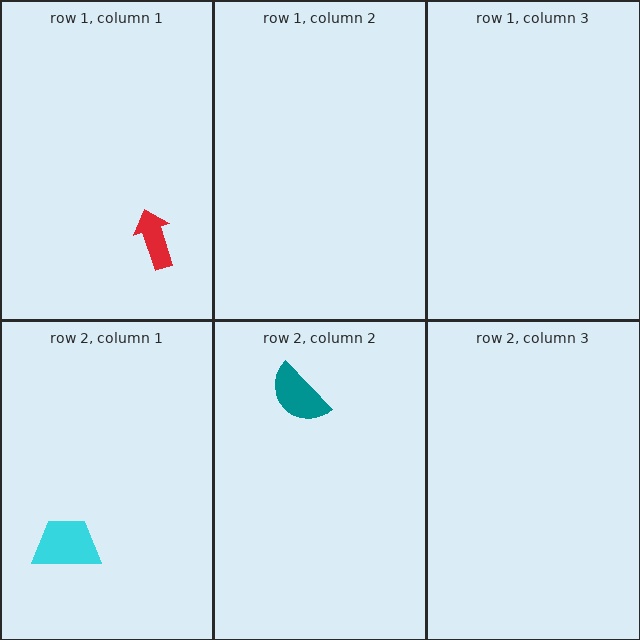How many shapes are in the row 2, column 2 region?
1.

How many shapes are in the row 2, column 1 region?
1.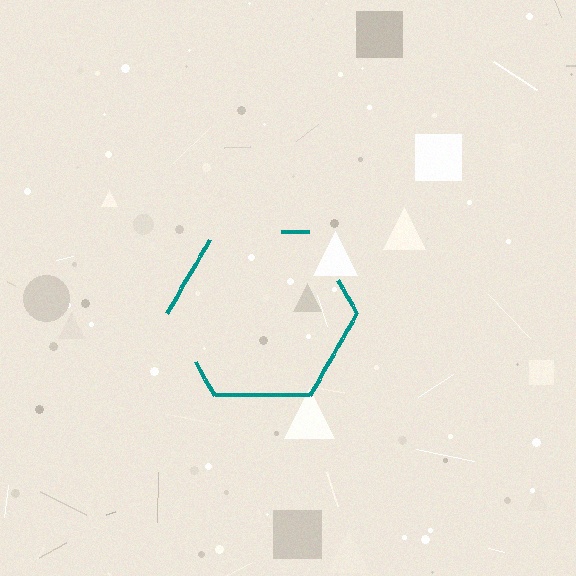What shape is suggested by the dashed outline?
The dashed outline suggests a hexagon.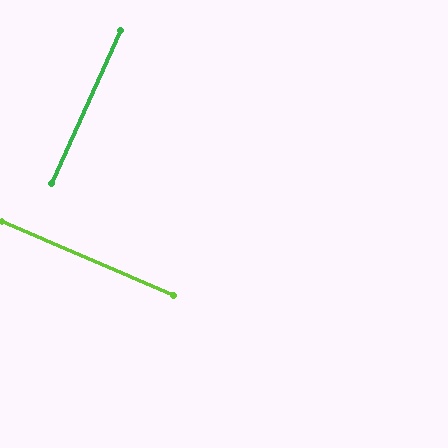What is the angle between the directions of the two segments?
Approximately 89 degrees.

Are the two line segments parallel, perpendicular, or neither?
Perpendicular — they meet at approximately 89°.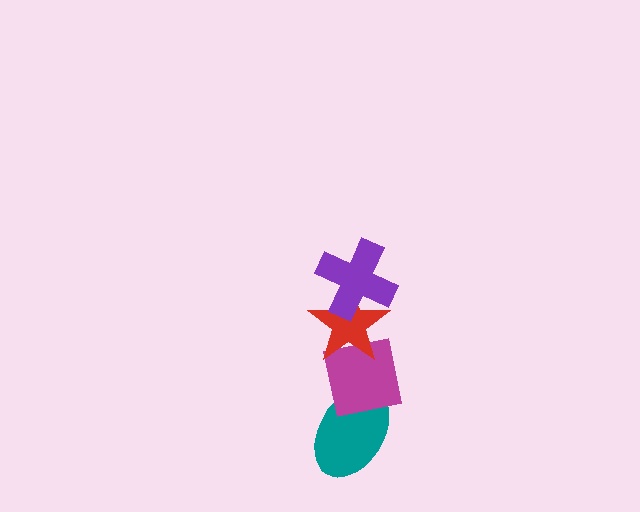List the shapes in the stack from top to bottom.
From top to bottom: the purple cross, the red star, the magenta square, the teal ellipse.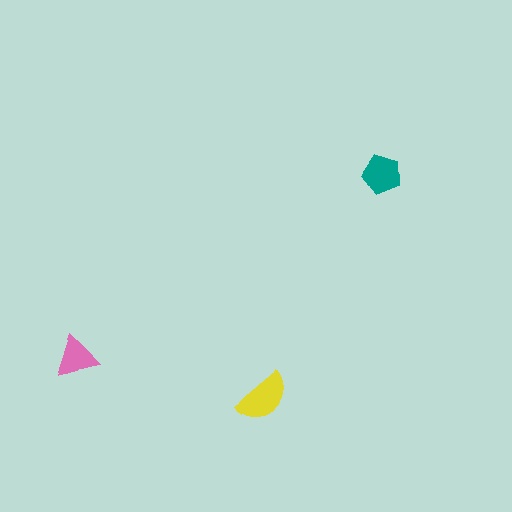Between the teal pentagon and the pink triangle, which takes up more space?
The teal pentagon.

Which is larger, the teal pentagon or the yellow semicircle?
The yellow semicircle.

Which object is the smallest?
The pink triangle.